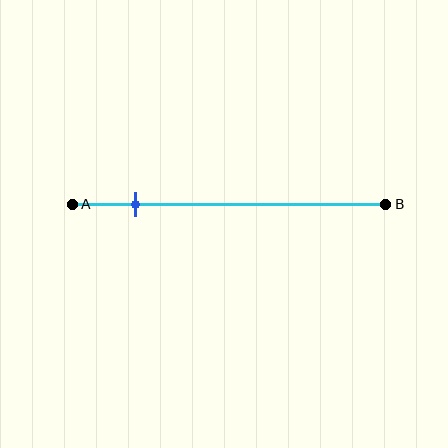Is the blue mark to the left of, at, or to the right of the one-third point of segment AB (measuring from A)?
The blue mark is to the left of the one-third point of segment AB.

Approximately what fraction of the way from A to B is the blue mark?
The blue mark is approximately 20% of the way from A to B.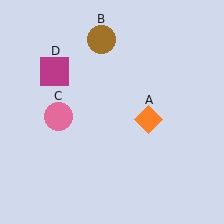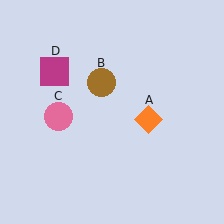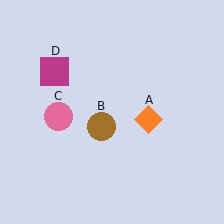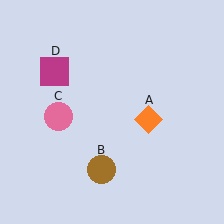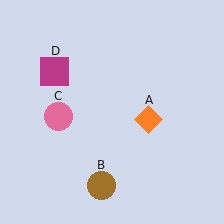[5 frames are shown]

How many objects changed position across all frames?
1 object changed position: brown circle (object B).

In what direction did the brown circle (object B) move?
The brown circle (object B) moved down.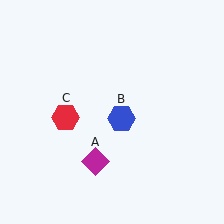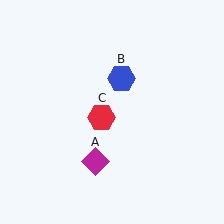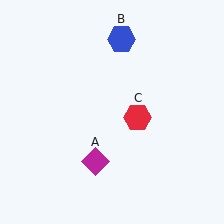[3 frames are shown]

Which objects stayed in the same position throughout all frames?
Magenta diamond (object A) remained stationary.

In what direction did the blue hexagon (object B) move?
The blue hexagon (object B) moved up.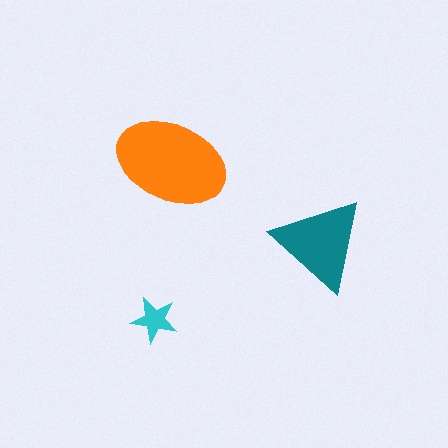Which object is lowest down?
The cyan star is bottommost.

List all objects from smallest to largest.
The cyan star, the teal triangle, the orange ellipse.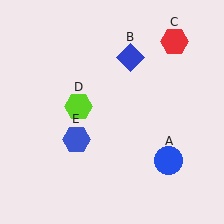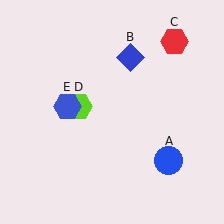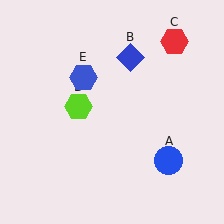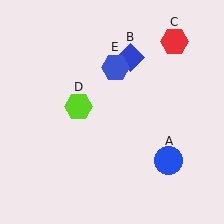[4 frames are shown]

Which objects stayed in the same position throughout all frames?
Blue circle (object A) and blue diamond (object B) and red hexagon (object C) and lime hexagon (object D) remained stationary.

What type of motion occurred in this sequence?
The blue hexagon (object E) rotated clockwise around the center of the scene.